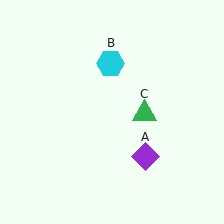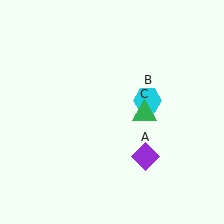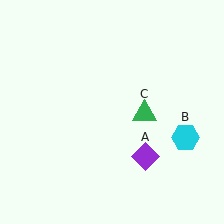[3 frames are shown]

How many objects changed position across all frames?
1 object changed position: cyan hexagon (object B).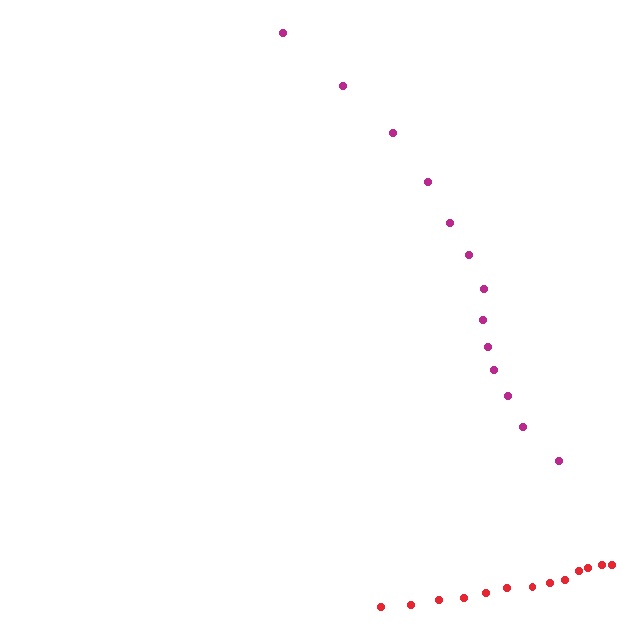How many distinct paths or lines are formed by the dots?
There are 2 distinct paths.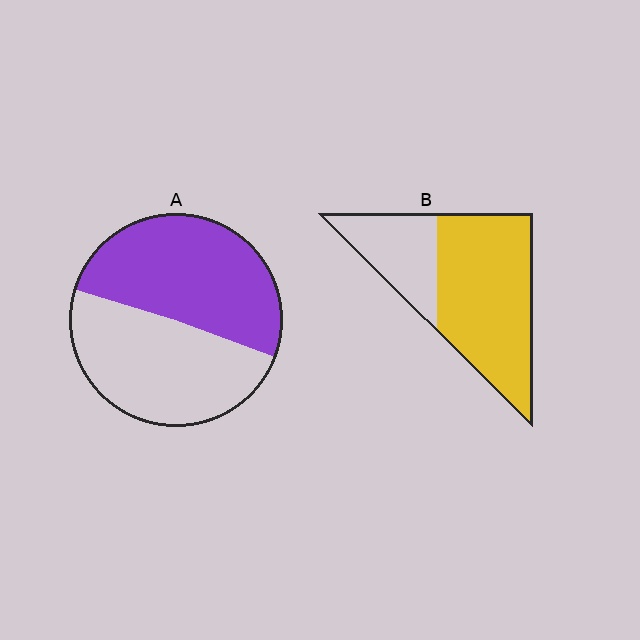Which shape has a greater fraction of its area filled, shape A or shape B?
Shape B.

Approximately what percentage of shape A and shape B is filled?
A is approximately 50% and B is approximately 70%.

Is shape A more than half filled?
Roughly half.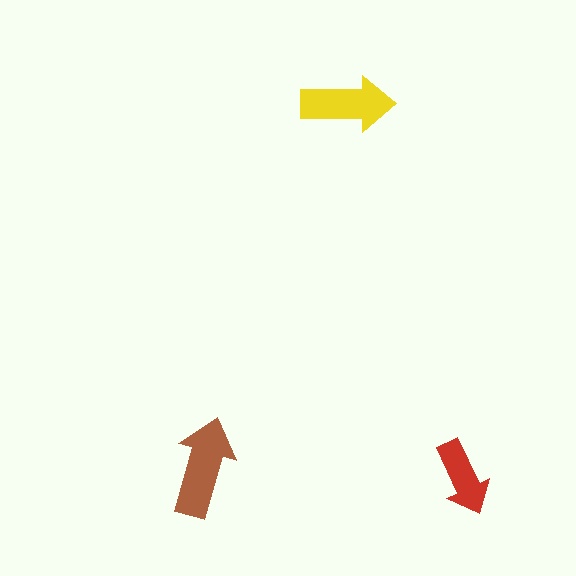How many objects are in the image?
There are 3 objects in the image.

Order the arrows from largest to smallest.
the brown one, the yellow one, the red one.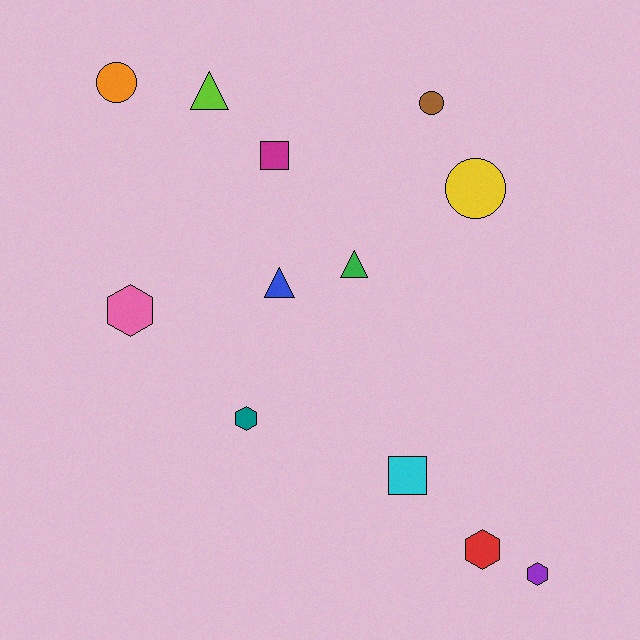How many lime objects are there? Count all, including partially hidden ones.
There is 1 lime object.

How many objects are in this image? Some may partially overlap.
There are 12 objects.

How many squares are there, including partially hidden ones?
There are 2 squares.